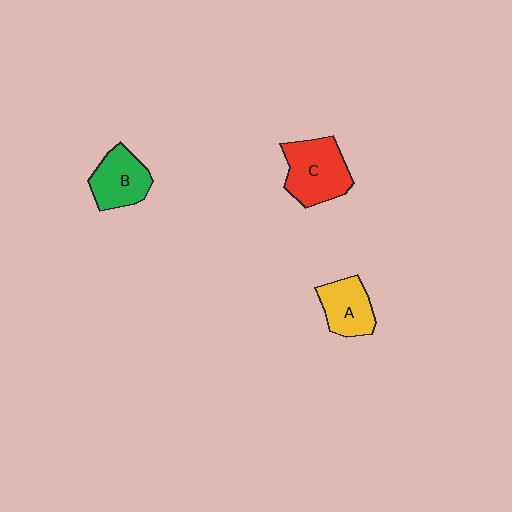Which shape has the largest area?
Shape C (red).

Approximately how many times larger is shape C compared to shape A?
Approximately 1.4 times.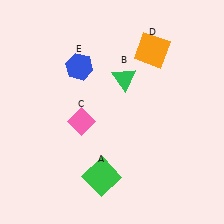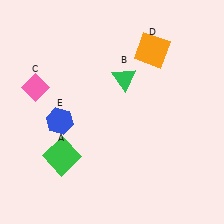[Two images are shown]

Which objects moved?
The objects that moved are: the green square (A), the pink diamond (C), the blue hexagon (E).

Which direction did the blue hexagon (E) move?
The blue hexagon (E) moved down.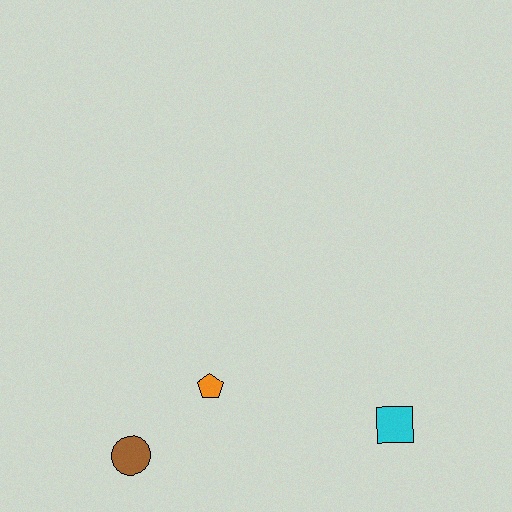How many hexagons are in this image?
There are no hexagons.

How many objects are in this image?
There are 3 objects.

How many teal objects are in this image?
There are no teal objects.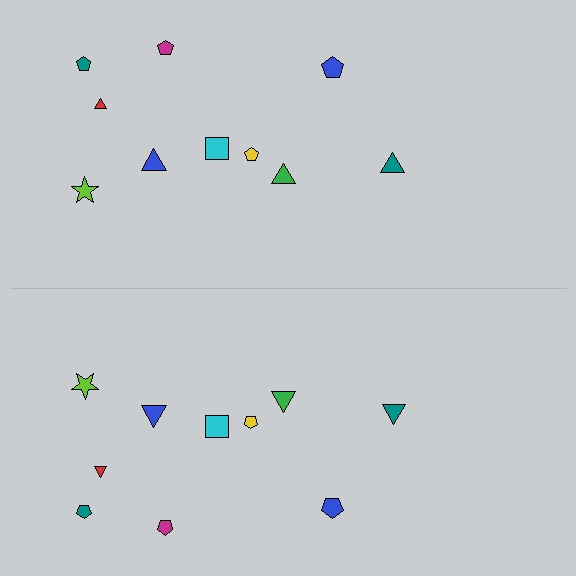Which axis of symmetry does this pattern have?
The pattern has a horizontal axis of symmetry running through the center of the image.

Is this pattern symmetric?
Yes, this pattern has bilateral (reflection) symmetry.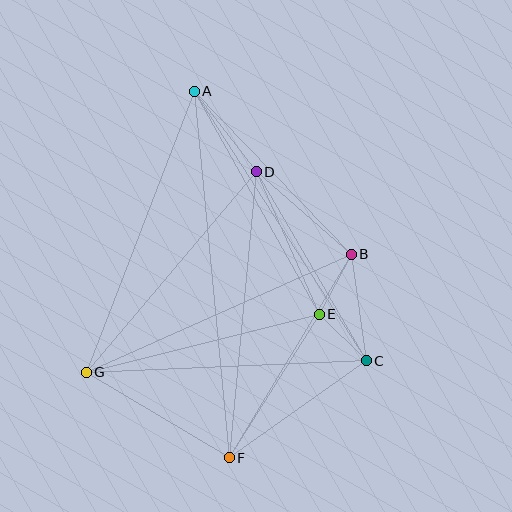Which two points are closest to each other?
Points C and E are closest to each other.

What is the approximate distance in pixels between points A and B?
The distance between A and B is approximately 226 pixels.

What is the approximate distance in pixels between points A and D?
The distance between A and D is approximately 101 pixels.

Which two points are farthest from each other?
Points A and F are farthest from each other.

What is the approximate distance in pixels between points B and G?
The distance between B and G is approximately 290 pixels.